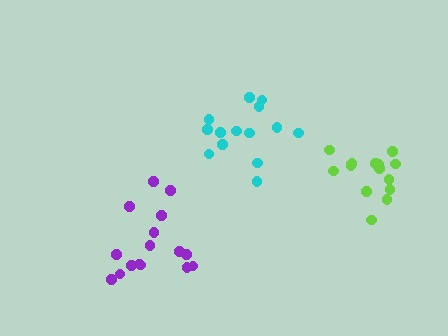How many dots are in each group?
Group 1: 14 dots, Group 2: 15 dots, Group 3: 16 dots (45 total).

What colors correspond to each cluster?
The clusters are colored: cyan, lime, purple.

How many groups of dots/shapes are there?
There are 3 groups.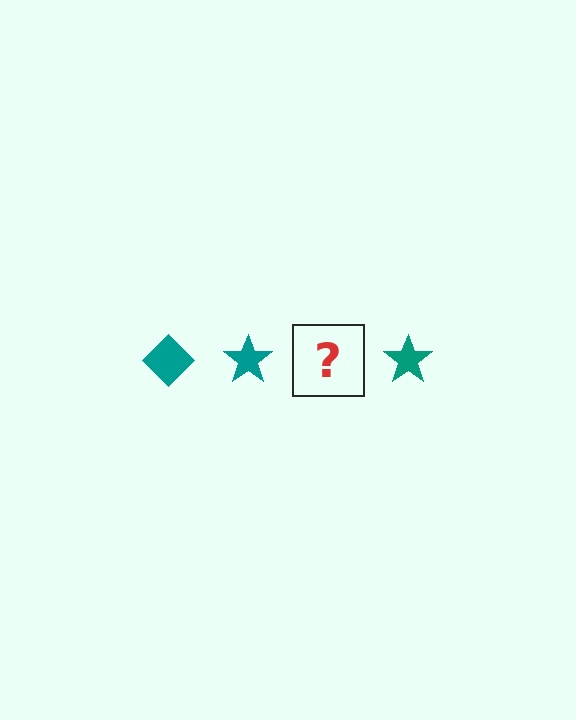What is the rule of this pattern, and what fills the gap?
The rule is that the pattern cycles through diamond, star shapes in teal. The gap should be filled with a teal diamond.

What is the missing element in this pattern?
The missing element is a teal diamond.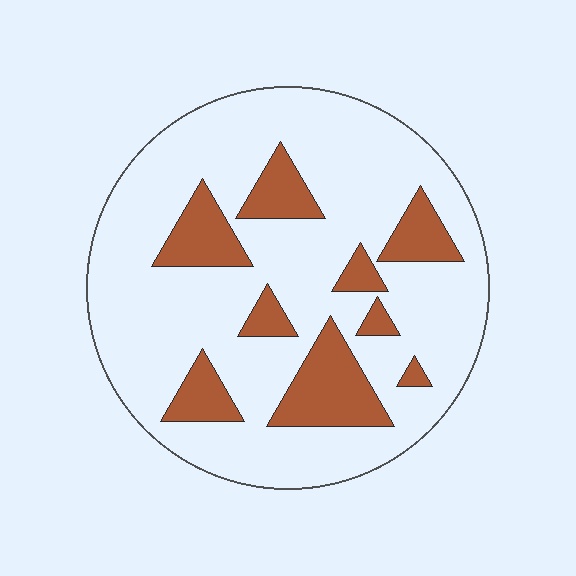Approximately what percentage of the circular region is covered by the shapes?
Approximately 20%.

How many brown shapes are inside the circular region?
9.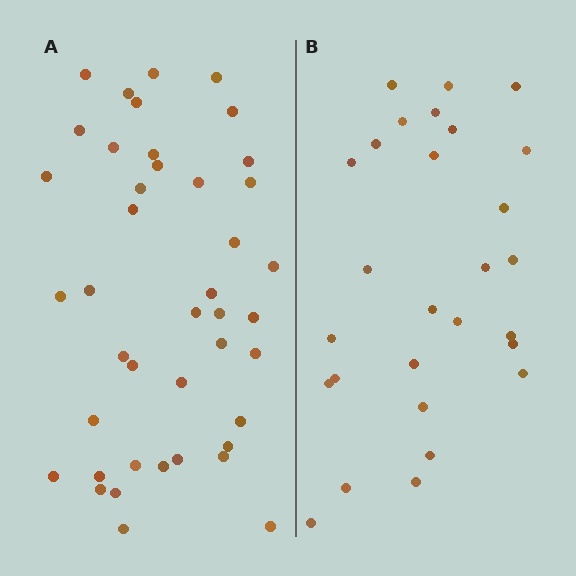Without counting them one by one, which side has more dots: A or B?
Region A (the left region) has more dots.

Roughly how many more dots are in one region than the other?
Region A has approximately 15 more dots than region B.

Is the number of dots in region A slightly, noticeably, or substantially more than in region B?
Region A has substantially more. The ratio is roughly 1.5 to 1.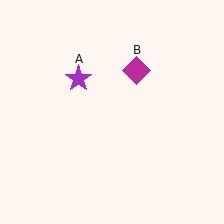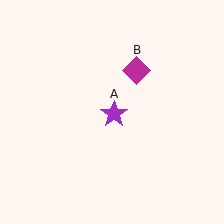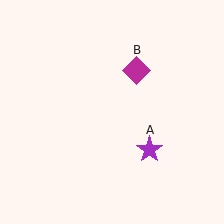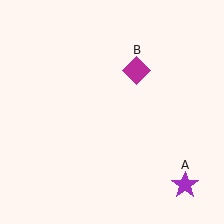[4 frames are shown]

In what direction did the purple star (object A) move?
The purple star (object A) moved down and to the right.